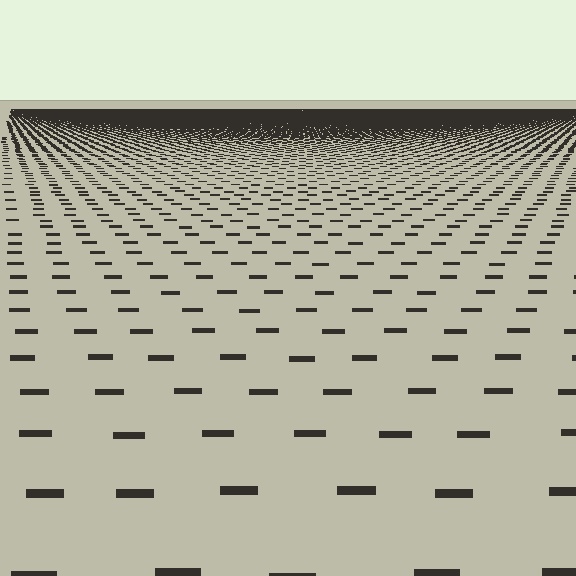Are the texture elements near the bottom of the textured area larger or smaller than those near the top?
Larger. Near the bottom, elements are closer to the viewer and appear at a bigger on-screen size.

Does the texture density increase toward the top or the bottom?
Density increases toward the top.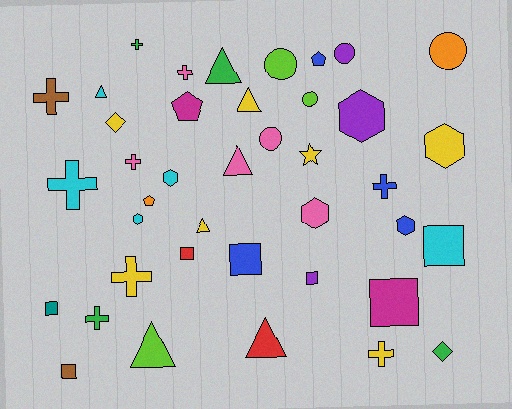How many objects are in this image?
There are 40 objects.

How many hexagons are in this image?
There are 6 hexagons.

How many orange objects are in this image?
There are 2 orange objects.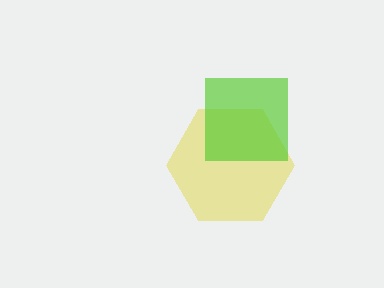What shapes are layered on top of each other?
The layered shapes are: a yellow hexagon, a lime square.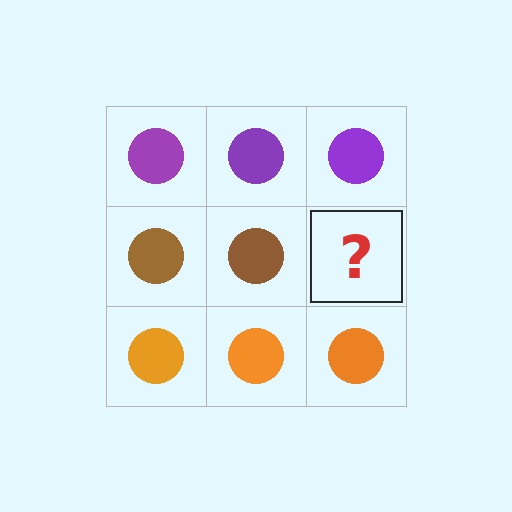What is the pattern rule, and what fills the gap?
The rule is that each row has a consistent color. The gap should be filled with a brown circle.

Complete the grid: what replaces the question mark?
The question mark should be replaced with a brown circle.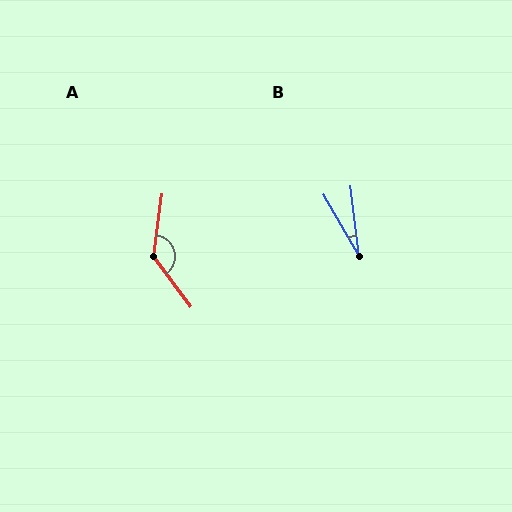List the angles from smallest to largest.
B (23°), A (135°).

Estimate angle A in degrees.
Approximately 135 degrees.